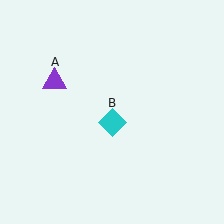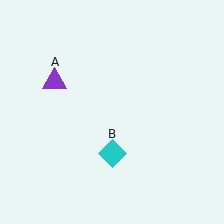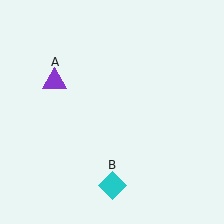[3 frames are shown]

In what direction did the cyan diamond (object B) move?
The cyan diamond (object B) moved down.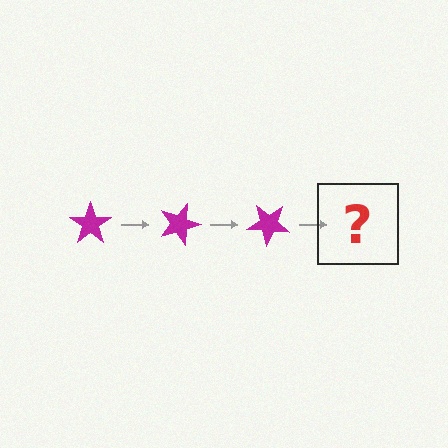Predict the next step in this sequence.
The next step is a magenta star rotated 60 degrees.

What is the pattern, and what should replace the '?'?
The pattern is that the star rotates 20 degrees each step. The '?' should be a magenta star rotated 60 degrees.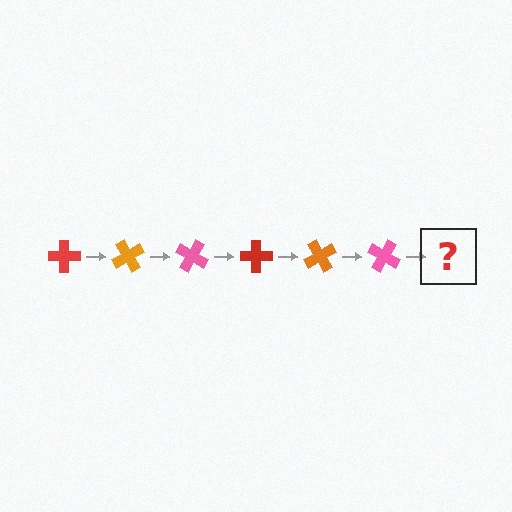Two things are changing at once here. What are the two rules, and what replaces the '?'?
The two rules are that it rotates 60 degrees each step and the color cycles through red, orange, and pink. The '?' should be a red cross, rotated 360 degrees from the start.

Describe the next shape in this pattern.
It should be a red cross, rotated 360 degrees from the start.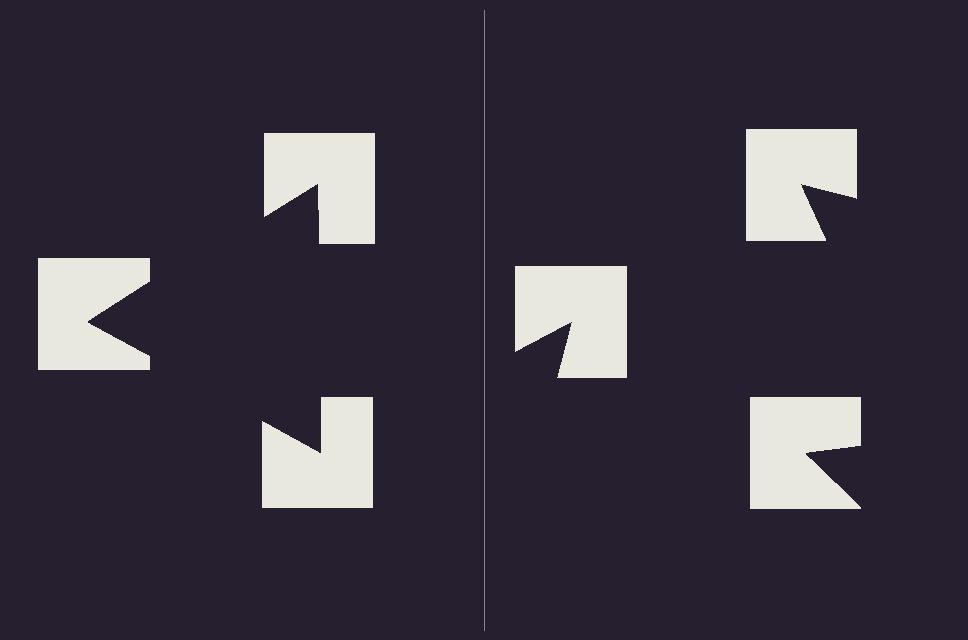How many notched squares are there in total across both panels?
6 — 3 on each side.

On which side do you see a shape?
An illusory triangle appears on the left side. On the right side the wedge cuts are rotated, so no coherent shape forms.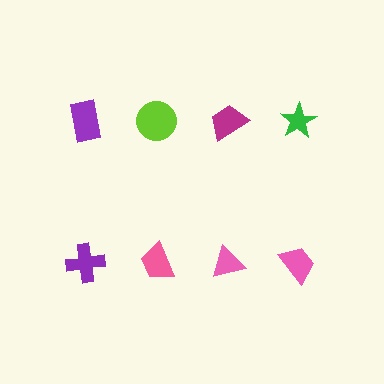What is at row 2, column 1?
A purple cross.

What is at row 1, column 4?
A green star.